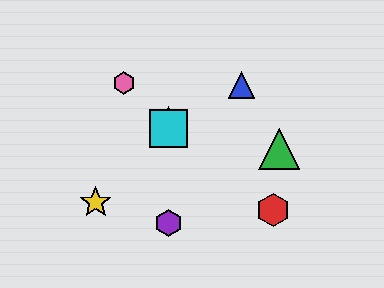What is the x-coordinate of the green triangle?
The green triangle is at x≈279.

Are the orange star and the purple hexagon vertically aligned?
Yes, both are at x≈169.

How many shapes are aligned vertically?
3 shapes (the purple hexagon, the orange star, the cyan square) are aligned vertically.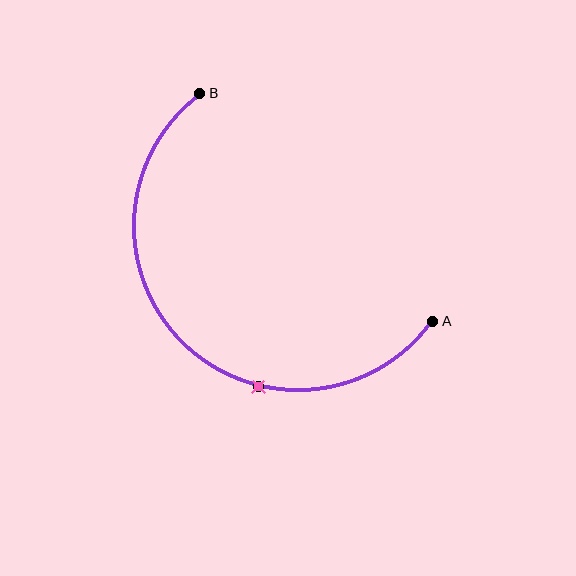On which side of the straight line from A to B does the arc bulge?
The arc bulges below and to the left of the straight line connecting A and B.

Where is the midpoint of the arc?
The arc midpoint is the point on the curve farthest from the straight line joining A and B. It sits below and to the left of that line.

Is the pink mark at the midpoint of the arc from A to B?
No. The pink mark lies on the arc but is closer to endpoint A. The arc midpoint would be at the point on the curve equidistant along the arc from both A and B.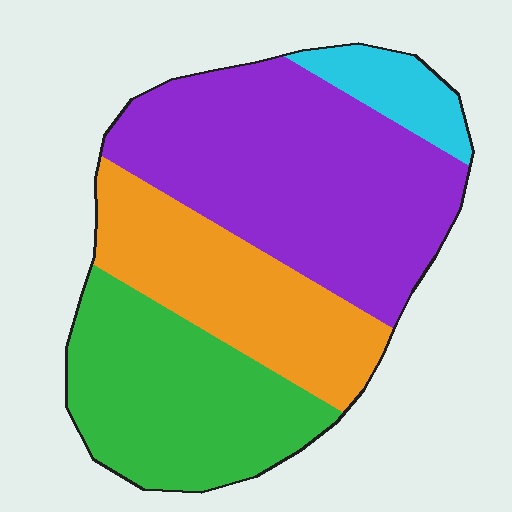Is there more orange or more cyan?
Orange.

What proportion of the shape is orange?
Orange takes up about one quarter (1/4) of the shape.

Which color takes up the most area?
Purple, at roughly 40%.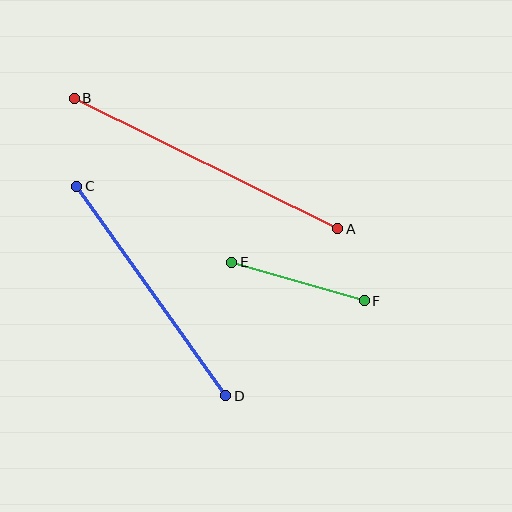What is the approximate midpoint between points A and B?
The midpoint is at approximately (206, 163) pixels.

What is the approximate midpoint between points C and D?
The midpoint is at approximately (151, 291) pixels.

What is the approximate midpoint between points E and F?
The midpoint is at approximately (298, 281) pixels.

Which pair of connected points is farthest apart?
Points A and B are farthest apart.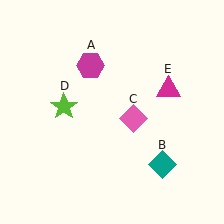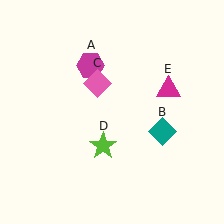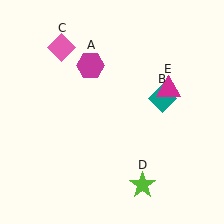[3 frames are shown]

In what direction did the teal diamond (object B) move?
The teal diamond (object B) moved up.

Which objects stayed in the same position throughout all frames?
Magenta hexagon (object A) and magenta triangle (object E) remained stationary.